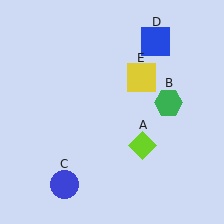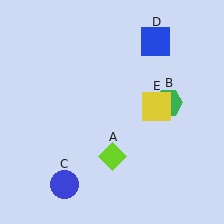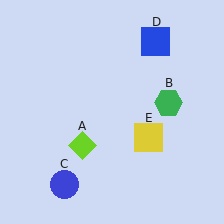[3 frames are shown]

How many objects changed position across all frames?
2 objects changed position: lime diamond (object A), yellow square (object E).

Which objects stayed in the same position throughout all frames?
Green hexagon (object B) and blue circle (object C) and blue square (object D) remained stationary.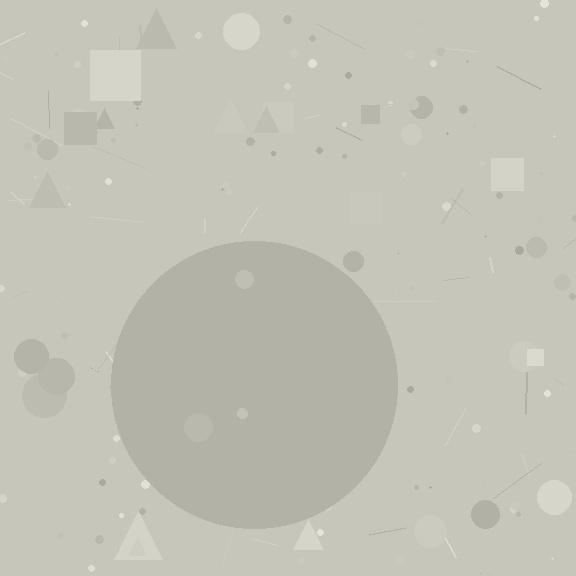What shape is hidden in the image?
A circle is hidden in the image.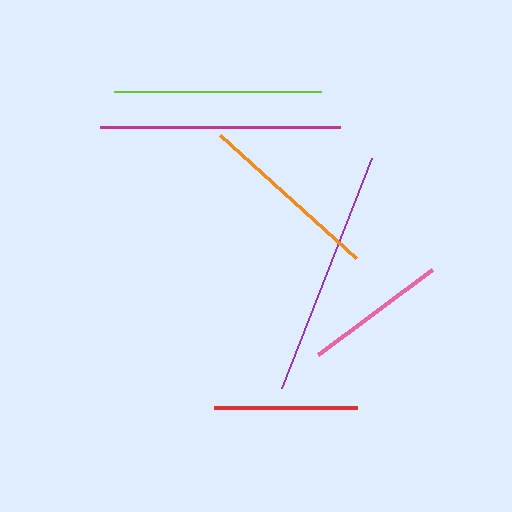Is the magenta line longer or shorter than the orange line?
The magenta line is longer than the orange line.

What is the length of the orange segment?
The orange segment is approximately 183 pixels long.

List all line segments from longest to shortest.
From longest to shortest: purple, magenta, lime, orange, red, pink.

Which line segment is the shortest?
The pink line is the shortest at approximately 141 pixels.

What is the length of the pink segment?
The pink segment is approximately 141 pixels long.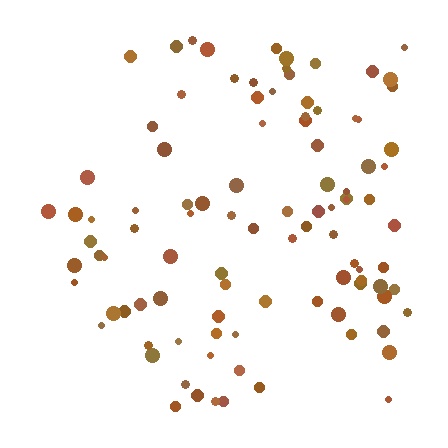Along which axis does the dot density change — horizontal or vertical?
Horizontal.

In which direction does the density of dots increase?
From left to right, with the right side densest.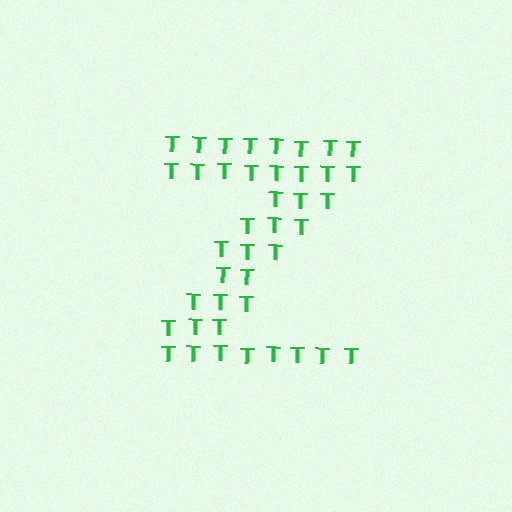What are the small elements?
The small elements are letter T's.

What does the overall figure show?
The overall figure shows the letter Z.